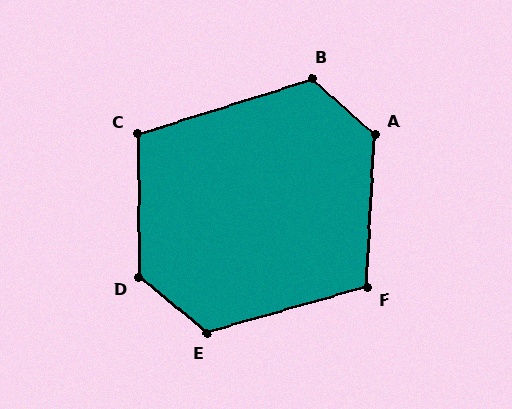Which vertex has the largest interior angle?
D, at approximately 130 degrees.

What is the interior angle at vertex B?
Approximately 121 degrees (obtuse).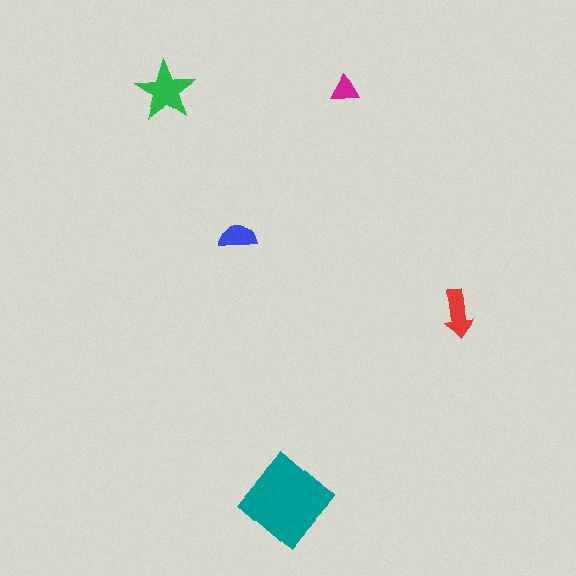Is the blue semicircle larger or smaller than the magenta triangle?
Larger.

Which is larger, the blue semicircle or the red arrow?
The red arrow.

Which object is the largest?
The teal diamond.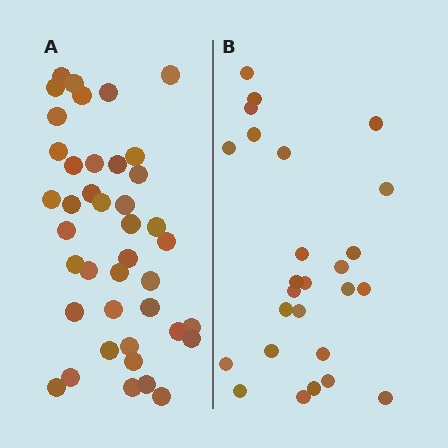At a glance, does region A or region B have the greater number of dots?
Region A (the left region) has more dots.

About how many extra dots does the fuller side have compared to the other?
Region A has approximately 15 more dots than region B.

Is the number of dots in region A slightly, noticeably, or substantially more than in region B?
Region A has substantially more. The ratio is roughly 1.6 to 1.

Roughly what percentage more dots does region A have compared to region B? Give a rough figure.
About 60% more.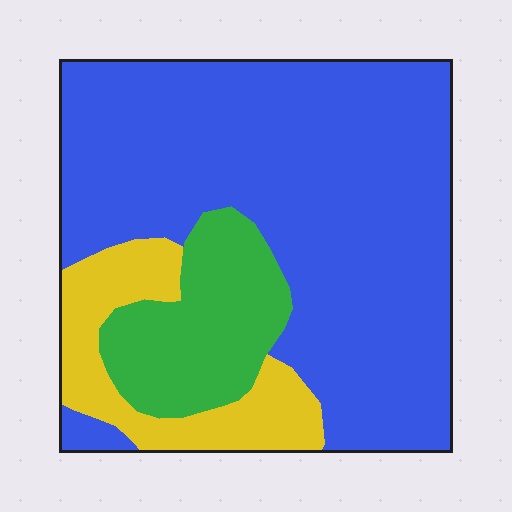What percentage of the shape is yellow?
Yellow takes up less than a sixth of the shape.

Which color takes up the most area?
Blue, at roughly 70%.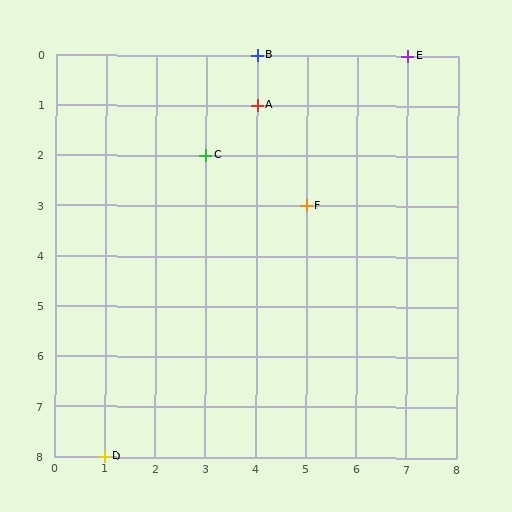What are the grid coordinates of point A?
Point A is at grid coordinates (4, 1).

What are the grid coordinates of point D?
Point D is at grid coordinates (1, 8).